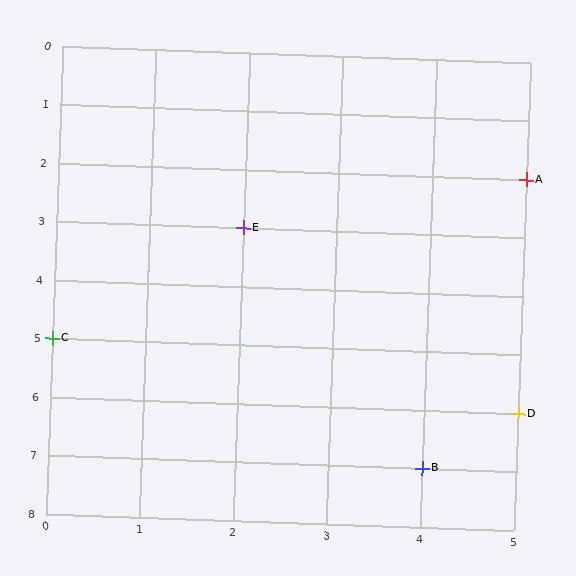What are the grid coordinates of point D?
Point D is at grid coordinates (5, 6).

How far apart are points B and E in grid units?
Points B and E are 2 columns and 4 rows apart (about 4.5 grid units diagonally).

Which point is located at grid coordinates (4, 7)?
Point B is at (4, 7).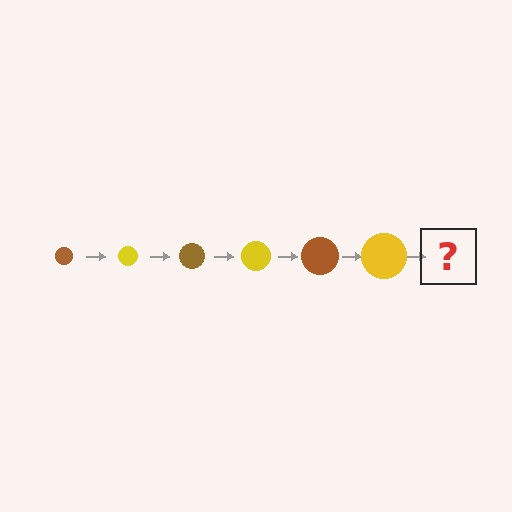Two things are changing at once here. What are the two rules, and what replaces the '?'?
The two rules are that the circle grows larger each step and the color cycles through brown and yellow. The '?' should be a brown circle, larger than the previous one.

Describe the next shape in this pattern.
It should be a brown circle, larger than the previous one.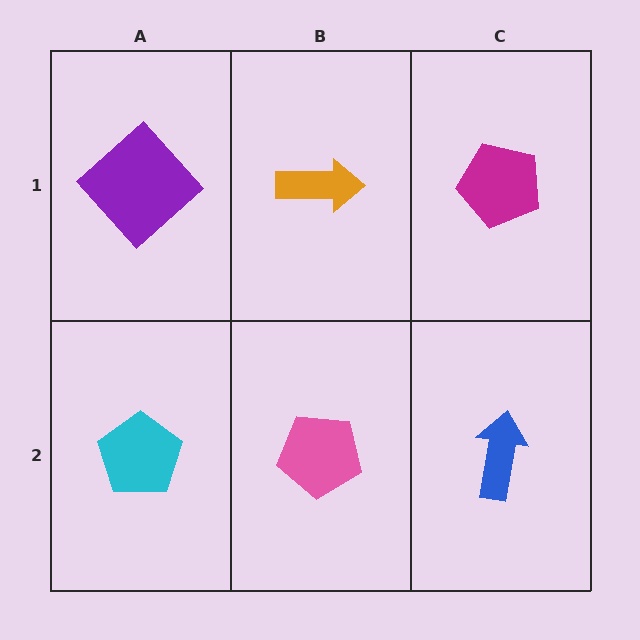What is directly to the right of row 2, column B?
A blue arrow.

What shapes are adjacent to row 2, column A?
A purple diamond (row 1, column A), a pink pentagon (row 2, column B).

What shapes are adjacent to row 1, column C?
A blue arrow (row 2, column C), an orange arrow (row 1, column B).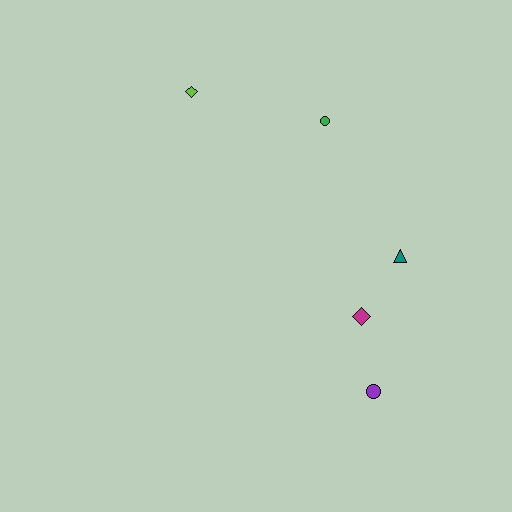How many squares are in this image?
There are no squares.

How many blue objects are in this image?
There are no blue objects.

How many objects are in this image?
There are 5 objects.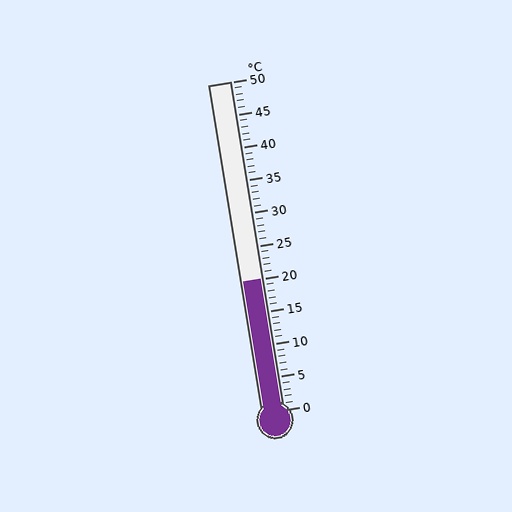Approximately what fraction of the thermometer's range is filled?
The thermometer is filled to approximately 40% of its range.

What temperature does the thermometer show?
The thermometer shows approximately 20°C.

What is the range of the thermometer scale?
The thermometer scale ranges from 0°C to 50°C.